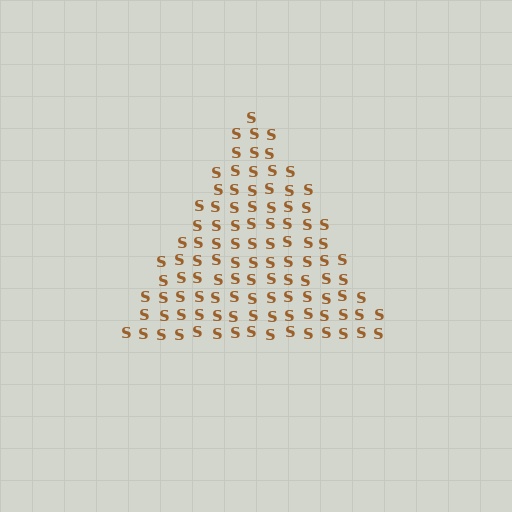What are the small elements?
The small elements are letter S's.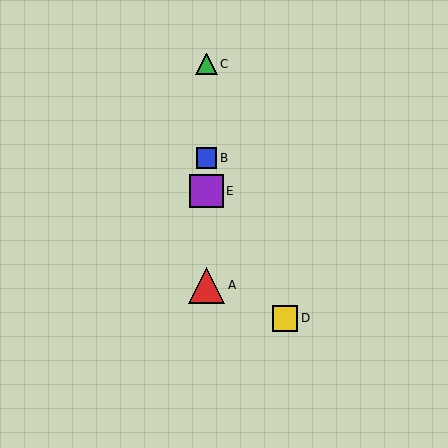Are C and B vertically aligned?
Yes, both are at x≈206.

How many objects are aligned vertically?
4 objects (A, B, C, E) are aligned vertically.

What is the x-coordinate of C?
Object C is at x≈206.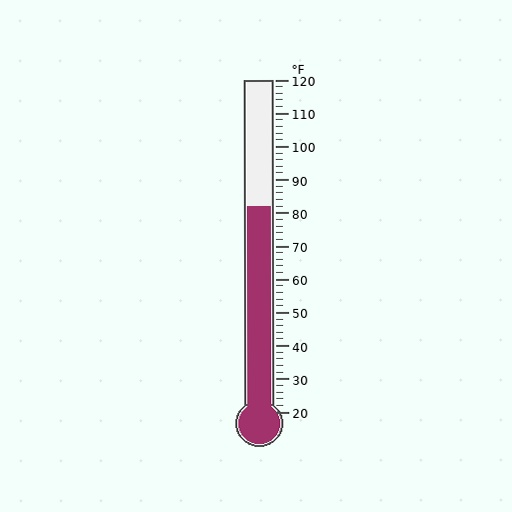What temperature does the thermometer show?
The thermometer shows approximately 82°F.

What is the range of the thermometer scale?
The thermometer scale ranges from 20°F to 120°F.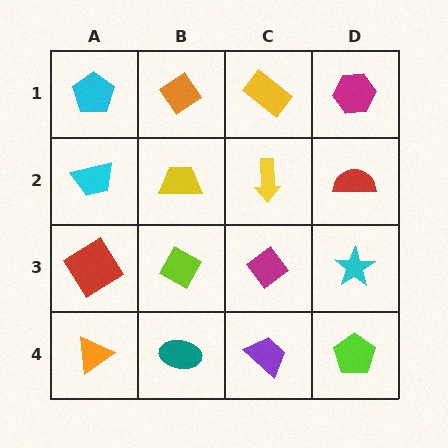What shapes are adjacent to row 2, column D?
A magenta hexagon (row 1, column D), a cyan star (row 3, column D), a yellow arrow (row 2, column C).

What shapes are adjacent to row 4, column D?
A cyan star (row 3, column D), a purple trapezoid (row 4, column C).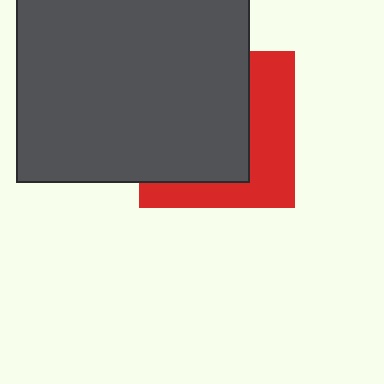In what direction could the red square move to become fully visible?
The red square could move right. That would shift it out from behind the dark gray square entirely.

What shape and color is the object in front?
The object in front is a dark gray square.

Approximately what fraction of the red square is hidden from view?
Roughly 60% of the red square is hidden behind the dark gray square.